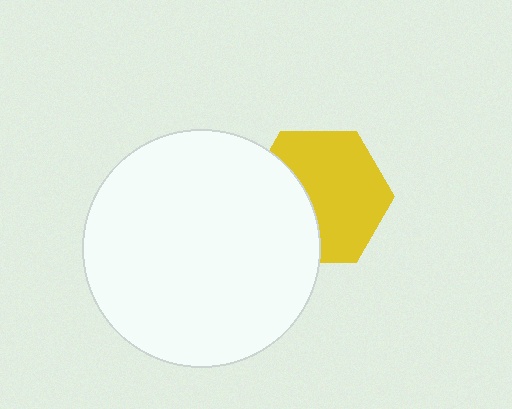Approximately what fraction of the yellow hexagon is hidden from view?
Roughly 36% of the yellow hexagon is hidden behind the white circle.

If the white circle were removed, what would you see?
You would see the complete yellow hexagon.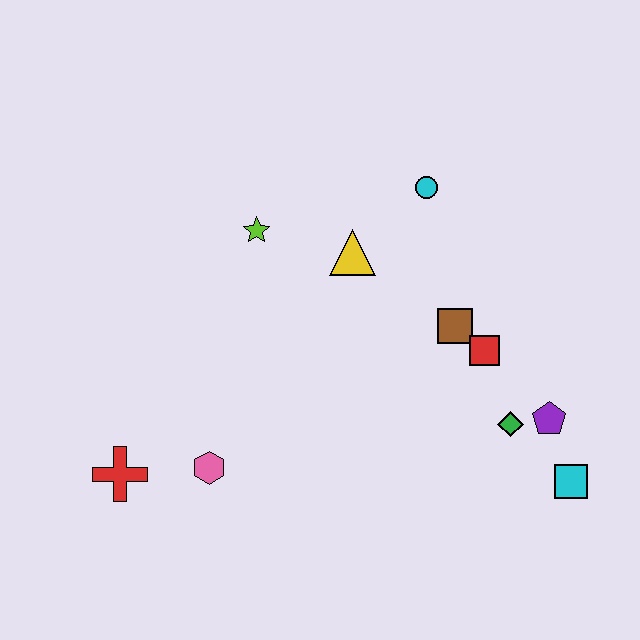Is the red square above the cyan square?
Yes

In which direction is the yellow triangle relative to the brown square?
The yellow triangle is to the left of the brown square.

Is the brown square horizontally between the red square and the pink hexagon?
Yes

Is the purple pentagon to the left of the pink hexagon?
No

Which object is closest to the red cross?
The pink hexagon is closest to the red cross.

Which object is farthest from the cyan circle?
The red cross is farthest from the cyan circle.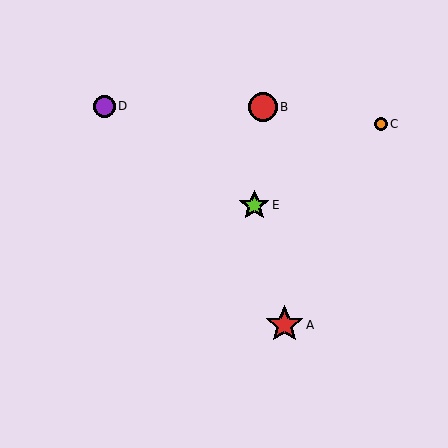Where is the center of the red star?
The center of the red star is at (284, 325).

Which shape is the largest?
The red star (labeled A) is the largest.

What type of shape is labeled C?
Shape C is an orange circle.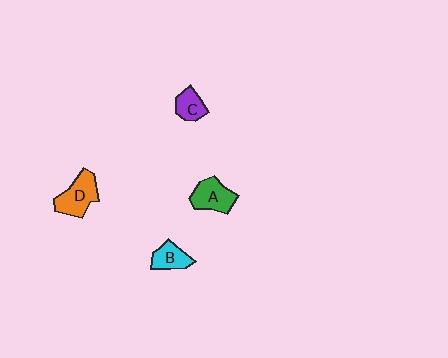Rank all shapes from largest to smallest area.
From largest to smallest: D (orange), A (green), B (cyan), C (purple).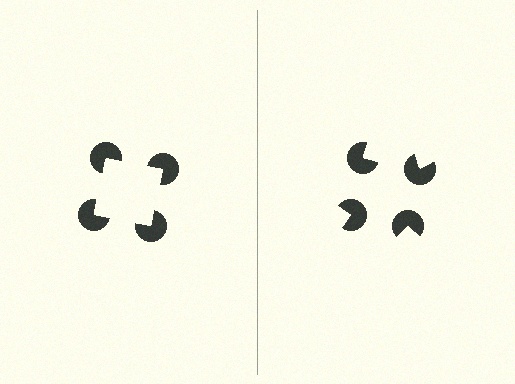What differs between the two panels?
The pac-man discs are positioned identically on both sides; only the wedge orientations differ. On the left they align to a square; on the right they are misaligned.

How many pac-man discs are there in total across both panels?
8 — 4 on each side.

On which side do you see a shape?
An illusory square appears on the left side. On the right side the wedge cuts are rotated, so no coherent shape forms.